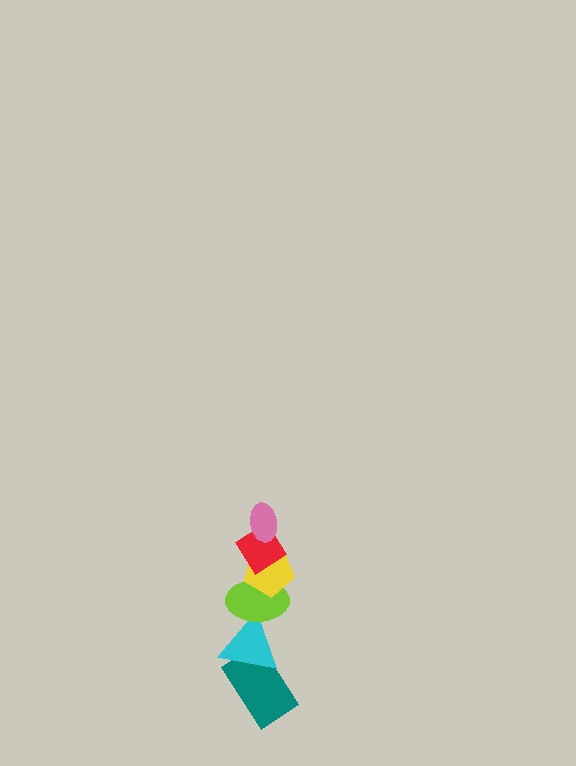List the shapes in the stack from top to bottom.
From top to bottom: the pink ellipse, the red diamond, the yellow pentagon, the lime ellipse, the cyan triangle, the teal rectangle.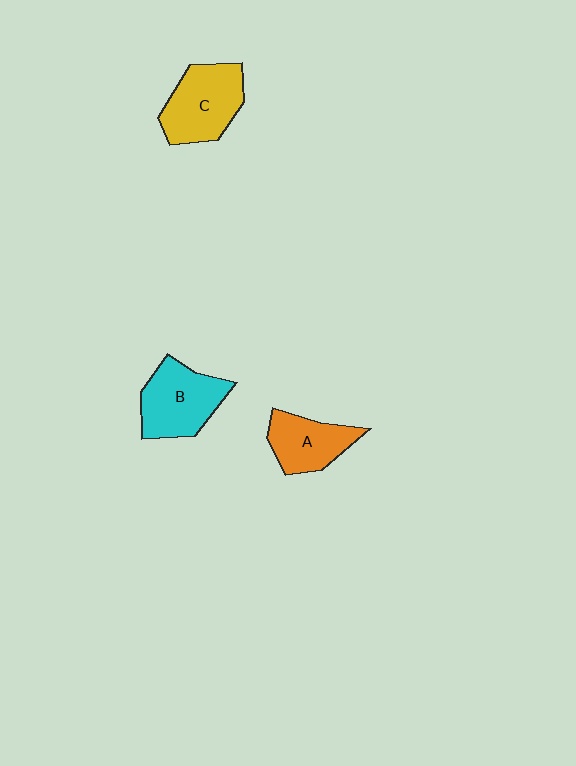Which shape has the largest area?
Shape C (yellow).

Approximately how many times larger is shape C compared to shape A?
Approximately 1.3 times.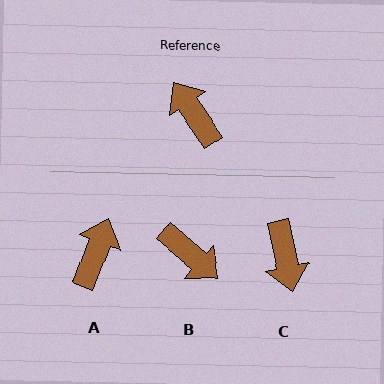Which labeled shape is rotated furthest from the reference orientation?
B, about 164 degrees away.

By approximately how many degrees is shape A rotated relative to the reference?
Approximately 54 degrees clockwise.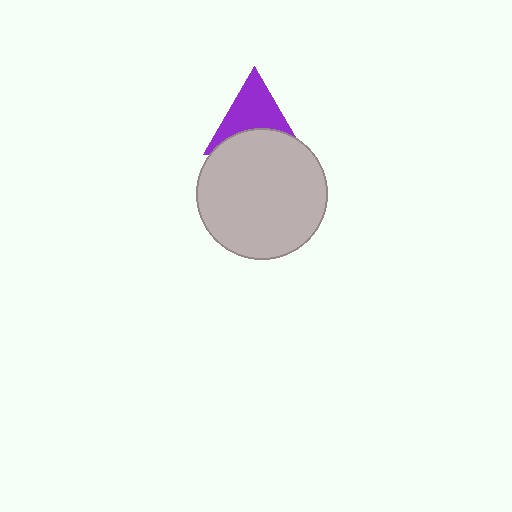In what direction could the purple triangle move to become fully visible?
The purple triangle could move up. That would shift it out from behind the light gray circle entirely.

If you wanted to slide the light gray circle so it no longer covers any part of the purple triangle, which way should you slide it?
Slide it down — that is the most direct way to separate the two shapes.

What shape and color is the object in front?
The object in front is a light gray circle.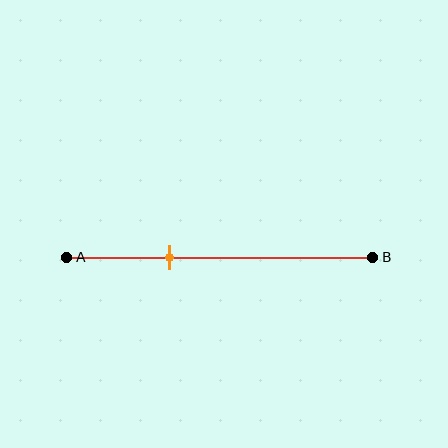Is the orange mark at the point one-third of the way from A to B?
Yes, the mark is approximately at the one-third point.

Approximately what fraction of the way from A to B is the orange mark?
The orange mark is approximately 35% of the way from A to B.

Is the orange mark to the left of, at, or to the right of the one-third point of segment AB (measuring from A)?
The orange mark is approximately at the one-third point of segment AB.